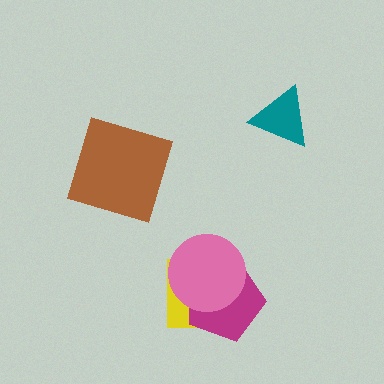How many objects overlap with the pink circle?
2 objects overlap with the pink circle.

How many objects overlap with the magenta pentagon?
2 objects overlap with the magenta pentagon.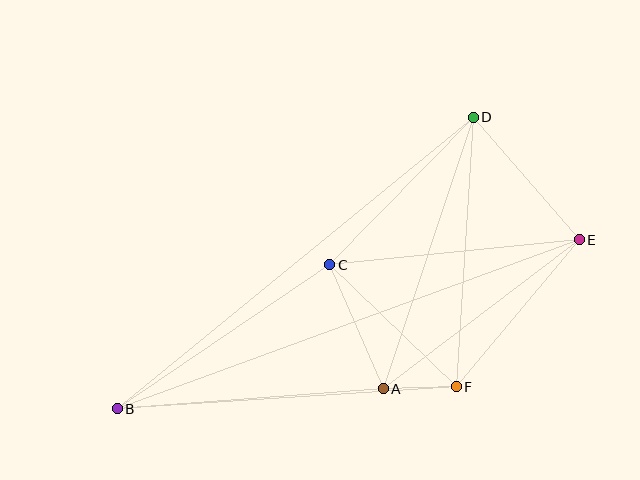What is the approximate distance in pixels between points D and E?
The distance between D and E is approximately 162 pixels.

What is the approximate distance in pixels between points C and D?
The distance between C and D is approximately 206 pixels.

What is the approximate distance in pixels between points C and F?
The distance between C and F is approximately 176 pixels.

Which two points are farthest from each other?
Points B and E are farthest from each other.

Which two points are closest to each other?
Points A and F are closest to each other.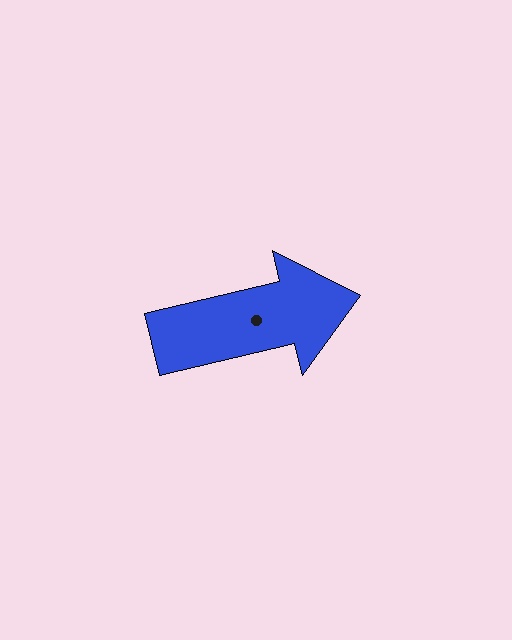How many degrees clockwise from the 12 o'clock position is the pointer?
Approximately 77 degrees.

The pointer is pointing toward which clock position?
Roughly 3 o'clock.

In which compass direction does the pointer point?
East.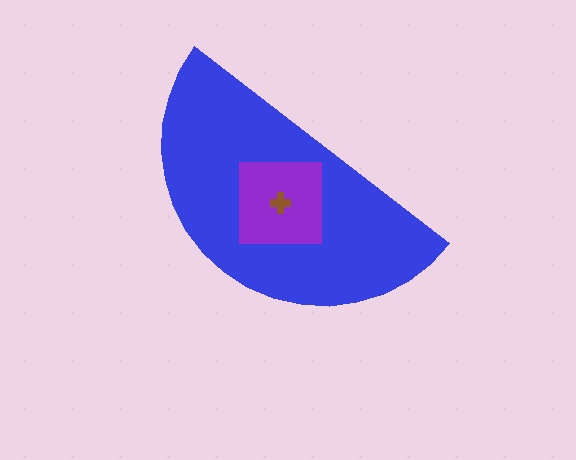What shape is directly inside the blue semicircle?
The purple square.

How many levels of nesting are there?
3.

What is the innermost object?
The brown cross.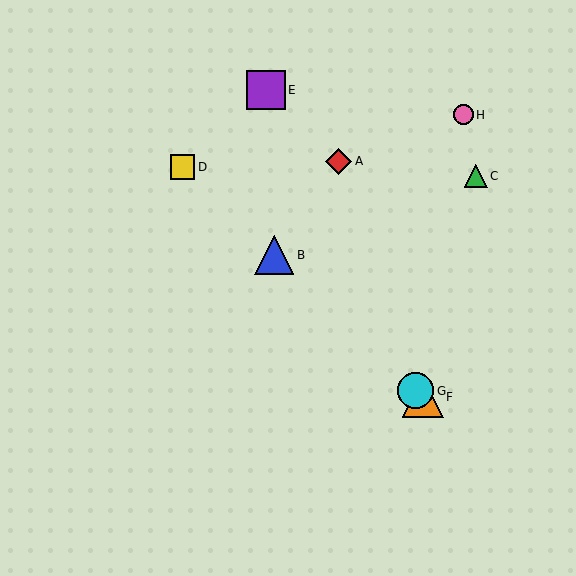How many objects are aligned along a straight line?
4 objects (B, D, F, G) are aligned along a straight line.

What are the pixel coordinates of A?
Object A is at (339, 162).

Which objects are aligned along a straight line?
Objects B, D, F, G are aligned along a straight line.